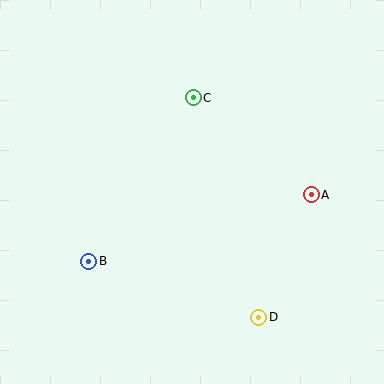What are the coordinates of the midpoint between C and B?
The midpoint between C and B is at (141, 180).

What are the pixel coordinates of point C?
Point C is at (193, 98).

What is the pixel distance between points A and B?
The distance between A and B is 232 pixels.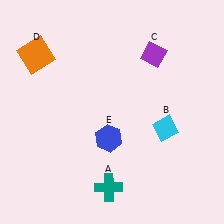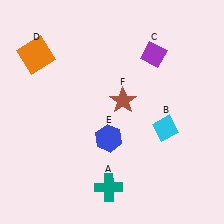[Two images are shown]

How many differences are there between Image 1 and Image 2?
There is 1 difference between the two images.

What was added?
A brown star (F) was added in Image 2.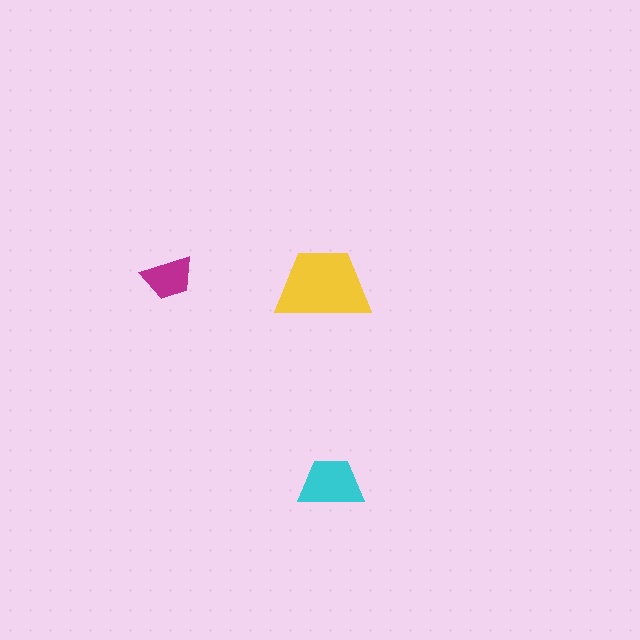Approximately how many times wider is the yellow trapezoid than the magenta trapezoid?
About 2 times wider.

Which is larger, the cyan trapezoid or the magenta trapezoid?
The cyan one.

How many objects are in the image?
There are 3 objects in the image.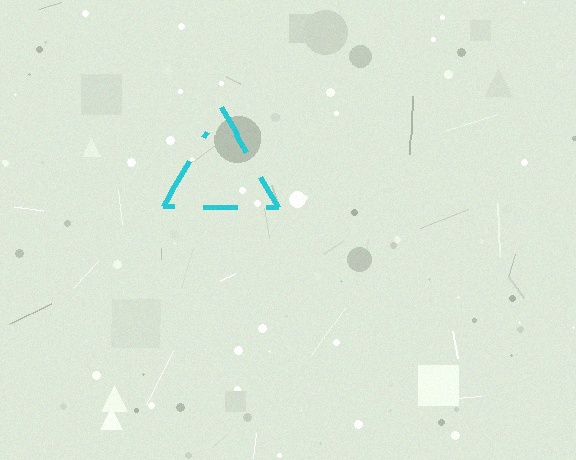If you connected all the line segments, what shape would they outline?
They would outline a triangle.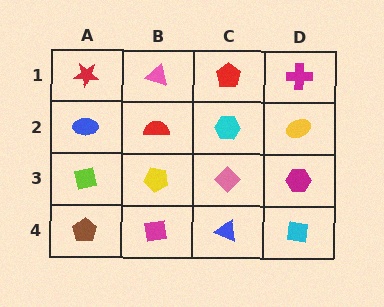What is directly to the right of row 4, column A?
A magenta square.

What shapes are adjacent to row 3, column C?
A cyan hexagon (row 2, column C), a blue triangle (row 4, column C), a yellow pentagon (row 3, column B), a magenta hexagon (row 3, column D).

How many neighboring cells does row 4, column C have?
3.